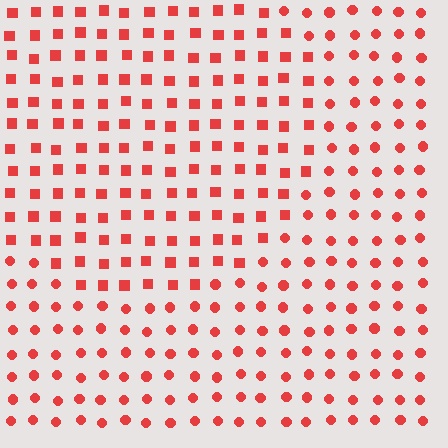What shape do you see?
I see a circle.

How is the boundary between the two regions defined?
The boundary is defined by a change in element shape: squares inside vs. circles outside. All elements share the same color and spacing.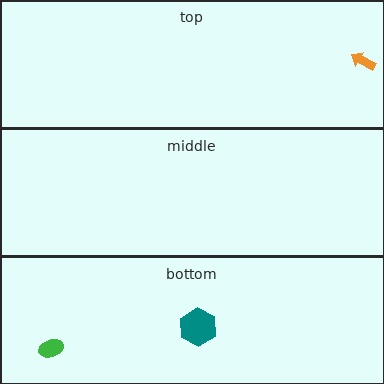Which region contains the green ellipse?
The bottom region.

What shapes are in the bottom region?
The teal hexagon, the green ellipse.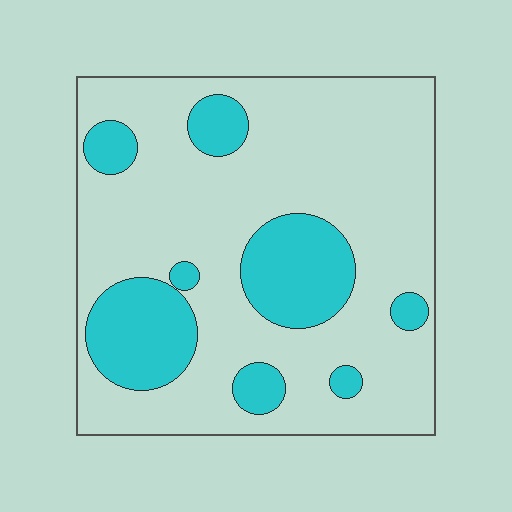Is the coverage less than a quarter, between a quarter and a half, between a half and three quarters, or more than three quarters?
Less than a quarter.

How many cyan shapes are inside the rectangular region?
8.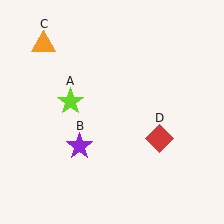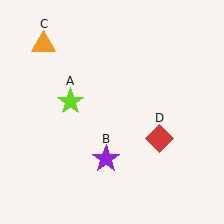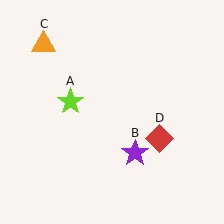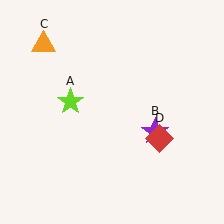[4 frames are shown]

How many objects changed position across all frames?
1 object changed position: purple star (object B).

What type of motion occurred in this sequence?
The purple star (object B) rotated counterclockwise around the center of the scene.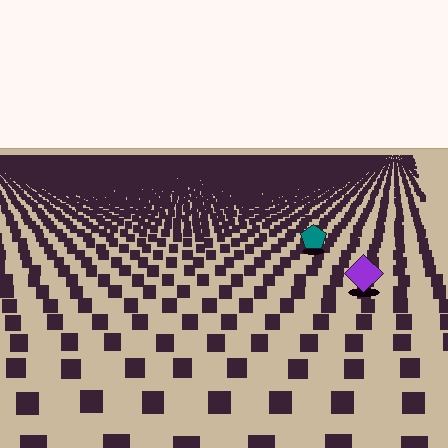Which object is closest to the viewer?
The purple diamond is closest. The texture marks near it are larger and more spread out.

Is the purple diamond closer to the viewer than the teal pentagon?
Yes. The purple diamond is closer — you can tell from the texture gradient: the ground texture is coarser near it.